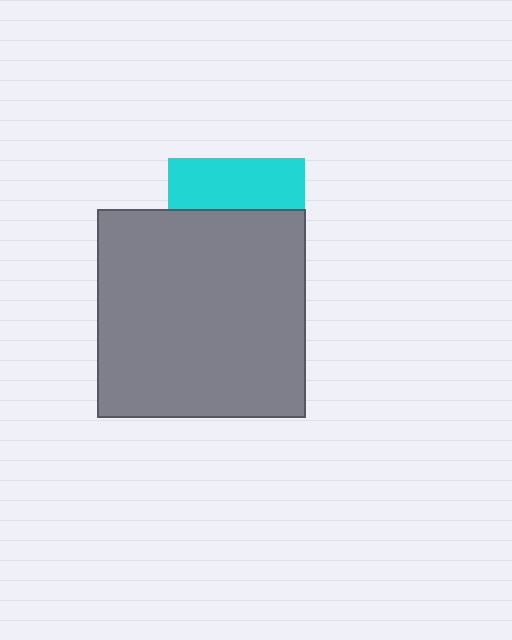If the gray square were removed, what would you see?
You would see the complete cyan square.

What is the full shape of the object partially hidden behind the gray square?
The partially hidden object is a cyan square.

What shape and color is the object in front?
The object in front is a gray square.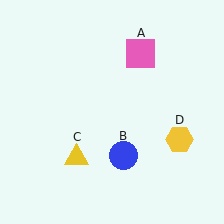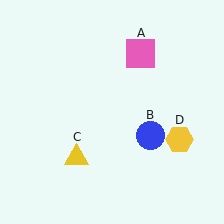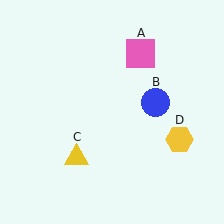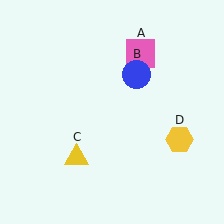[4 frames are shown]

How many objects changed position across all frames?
1 object changed position: blue circle (object B).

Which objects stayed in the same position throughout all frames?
Pink square (object A) and yellow triangle (object C) and yellow hexagon (object D) remained stationary.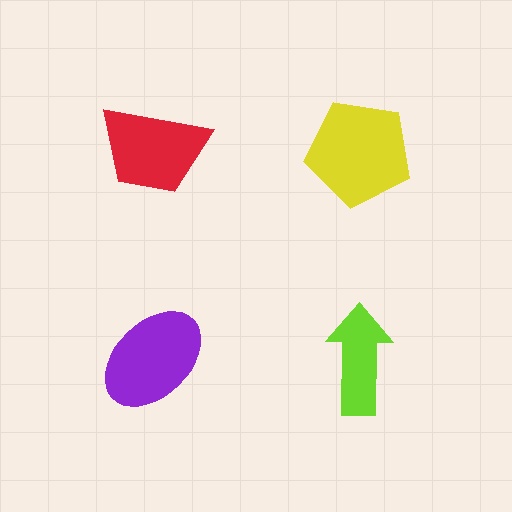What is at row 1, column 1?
A red trapezoid.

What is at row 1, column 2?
A yellow pentagon.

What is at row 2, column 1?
A purple ellipse.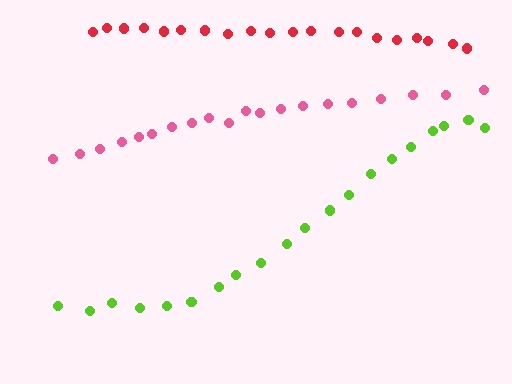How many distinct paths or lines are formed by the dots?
There are 3 distinct paths.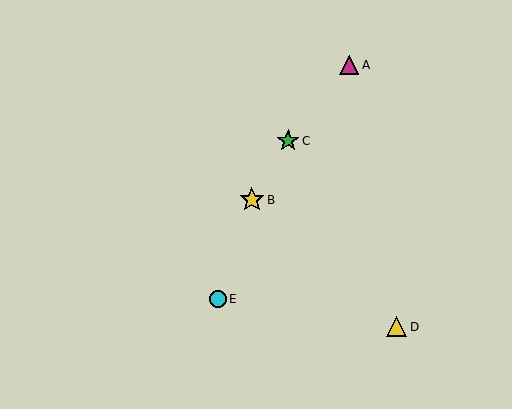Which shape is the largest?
The yellow star (labeled B) is the largest.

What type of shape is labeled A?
Shape A is a magenta triangle.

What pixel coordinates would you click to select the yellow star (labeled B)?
Click at (252, 200) to select the yellow star B.